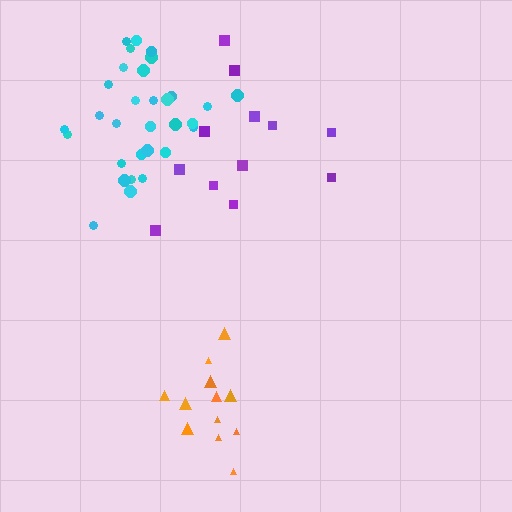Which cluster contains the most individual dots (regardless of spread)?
Cyan (31).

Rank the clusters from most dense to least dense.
cyan, orange, purple.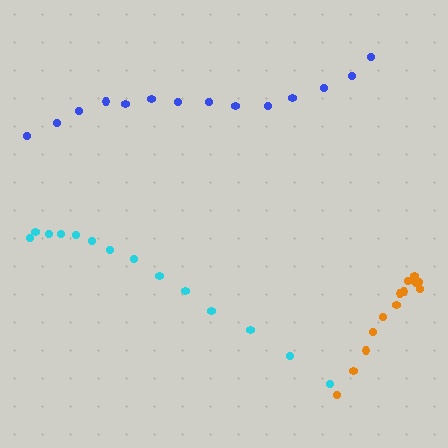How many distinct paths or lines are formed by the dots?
There are 3 distinct paths.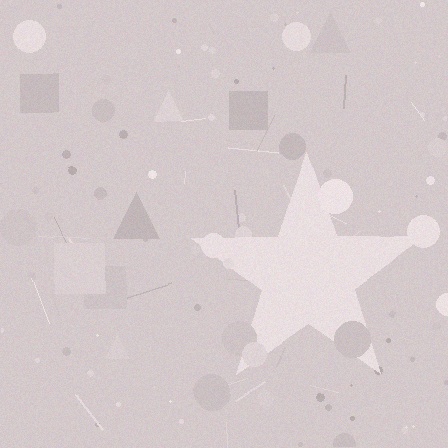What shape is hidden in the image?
A star is hidden in the image.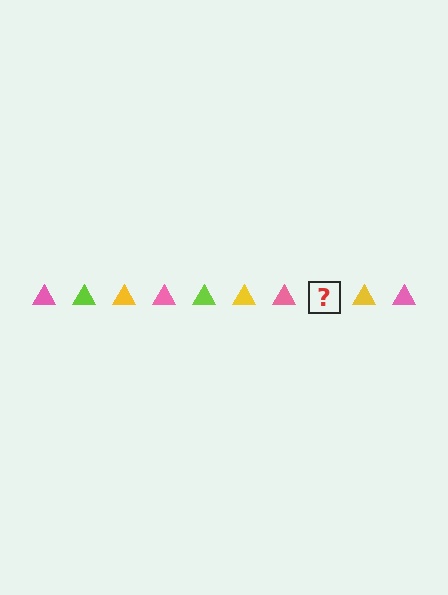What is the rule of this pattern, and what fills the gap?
The rule is that the pattern cycles through pink, lime, yellow triangles. The gap should be filled with a lime triangle.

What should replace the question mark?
The question mark should be replaced with a lime triangle.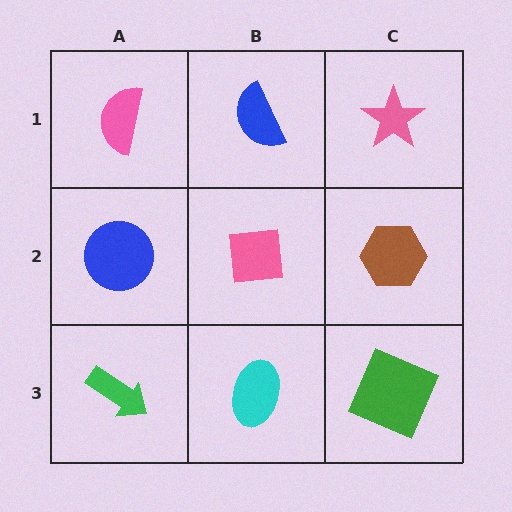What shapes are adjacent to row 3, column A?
A blue circle (row 2, column A), a cyan ellipse (row 3, column B).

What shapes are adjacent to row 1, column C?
A brown hexagon (row 2, column C), a blue semicircle (row 1, column B).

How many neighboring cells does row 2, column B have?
4.